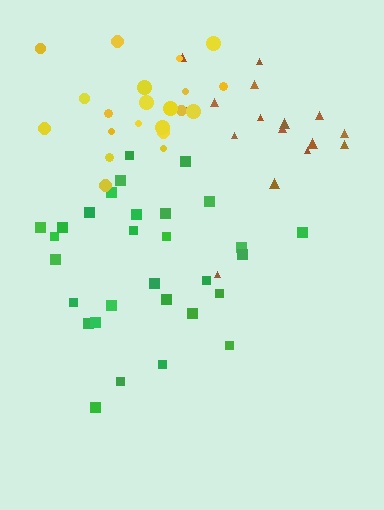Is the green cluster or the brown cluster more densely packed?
Green.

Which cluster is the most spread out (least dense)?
Brown.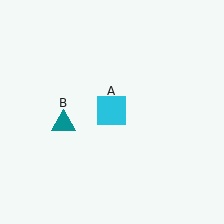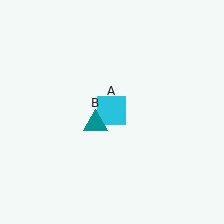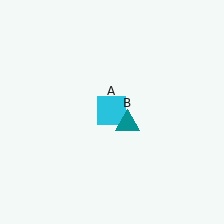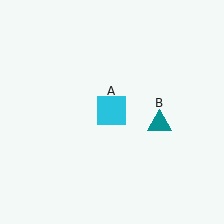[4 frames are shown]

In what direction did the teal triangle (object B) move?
The teal triangle (object B) moved right.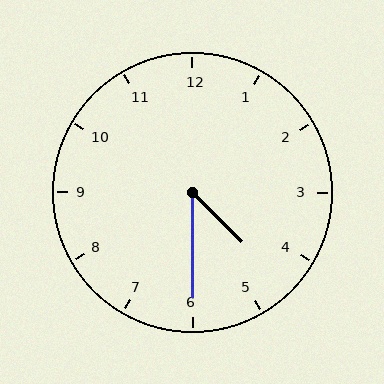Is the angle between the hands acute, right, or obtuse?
It is acute.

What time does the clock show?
4:30.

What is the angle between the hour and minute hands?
Approximately 45 degrees.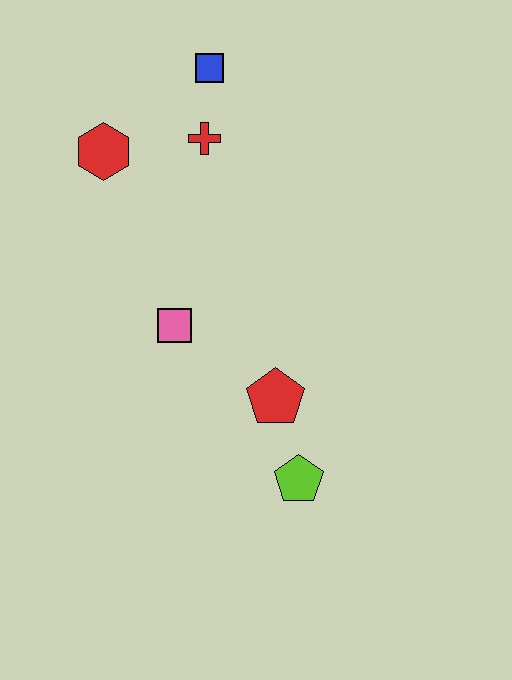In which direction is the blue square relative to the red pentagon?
The blue square is above the red pentagon.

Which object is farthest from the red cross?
The lime pentagon is farthest from the red cross.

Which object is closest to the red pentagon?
The lime pentagon is closest to the red pentagon.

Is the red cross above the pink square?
Yes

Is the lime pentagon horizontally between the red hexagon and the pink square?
No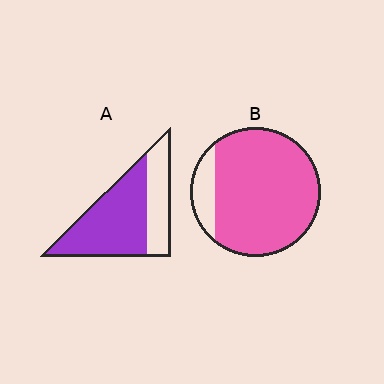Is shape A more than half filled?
Yes.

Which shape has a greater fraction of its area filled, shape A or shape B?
Shape B.